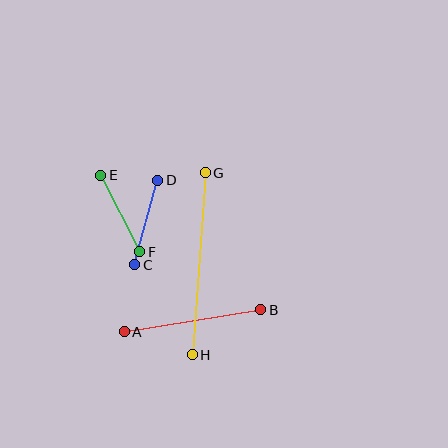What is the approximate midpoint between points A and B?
The midpoint is at approximately (193, 321) pixels.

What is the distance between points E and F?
The distance is approximately 86 pixels.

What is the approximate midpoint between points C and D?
The midpoint is at approximately (146, 222) pixels.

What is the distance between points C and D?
The distance is approximately 88 pixels.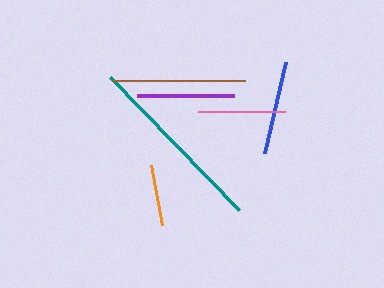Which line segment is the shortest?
The orange line is the shortest at approximately 61 pixels.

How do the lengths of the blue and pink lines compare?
The blue and pink lines are approximately the same length.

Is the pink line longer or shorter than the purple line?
The purple line is longer than the pink line.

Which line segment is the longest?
The teal line is the longest at approximately 185 pixels.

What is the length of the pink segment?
The pink segment is approximately 86 pixels long.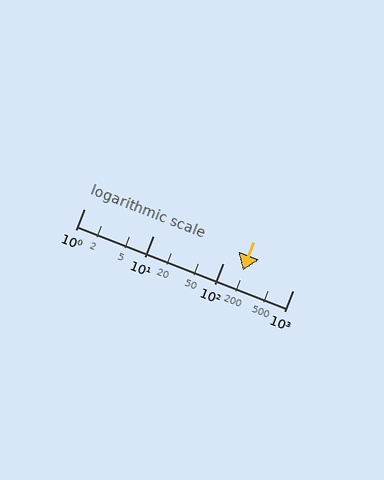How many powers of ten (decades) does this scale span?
The scale spans 3 decades, from 1 to 1000.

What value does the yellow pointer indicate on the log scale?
The pointer indicates approximately 190.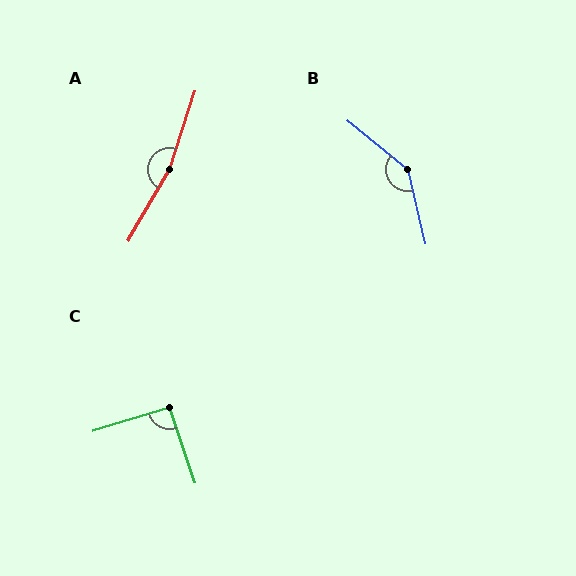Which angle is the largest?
A, at approximately 168 degrees.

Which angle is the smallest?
C, at approximately 92 degrees.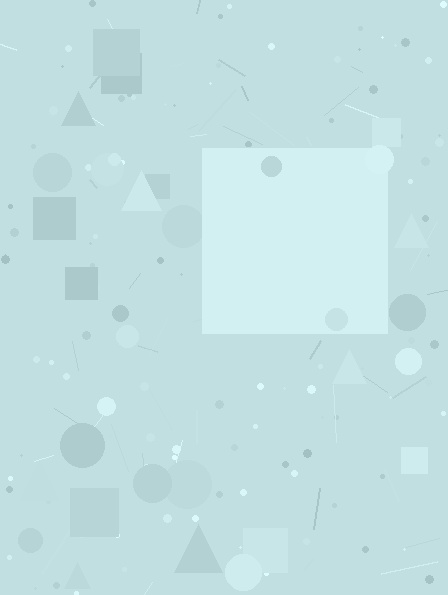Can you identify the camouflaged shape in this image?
The camouflaged shape is a square.